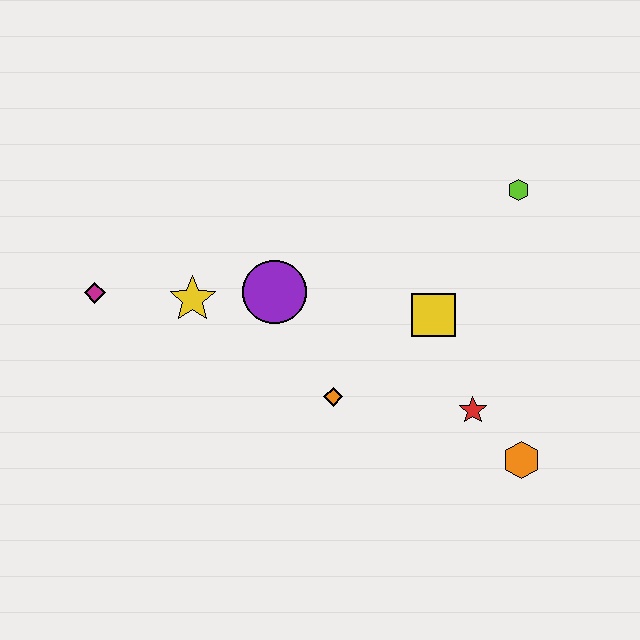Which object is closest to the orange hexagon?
The red star is closest to the orange hexagon.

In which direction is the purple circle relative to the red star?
The purple circle is to the left of the red star.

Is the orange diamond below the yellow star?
Yes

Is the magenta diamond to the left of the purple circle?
Yes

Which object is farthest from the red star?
The magenta diamond is farthest from the red star.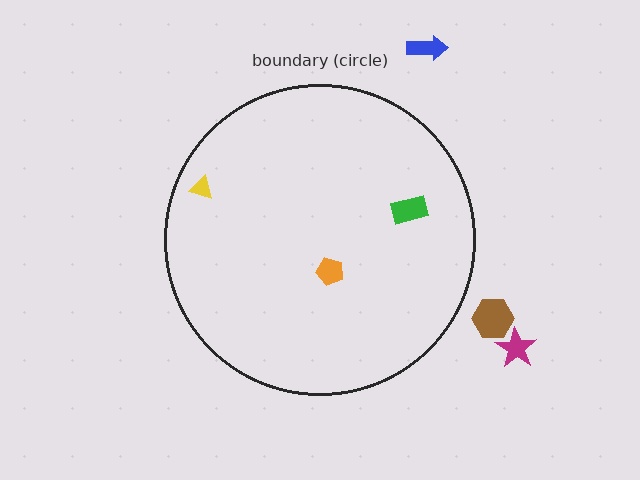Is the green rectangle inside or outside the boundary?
Inside.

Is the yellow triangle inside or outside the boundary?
Inside.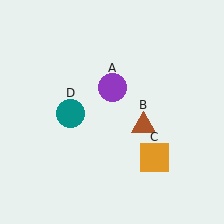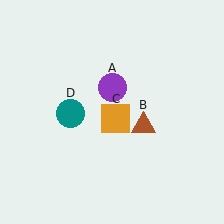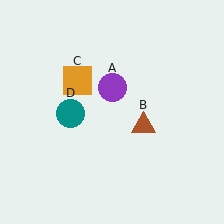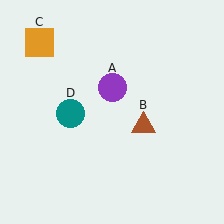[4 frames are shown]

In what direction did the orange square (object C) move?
The orange square (object C) moved up and to the left.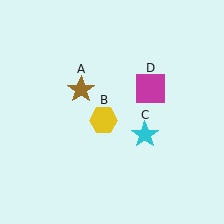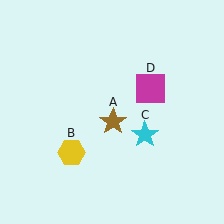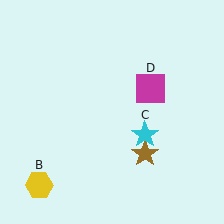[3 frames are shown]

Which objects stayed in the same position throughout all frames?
Cyan star (object C) and magenta square (object D) remained stationary.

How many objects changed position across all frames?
2 objects changed position: brown star (object A), yellow hexagon (object B).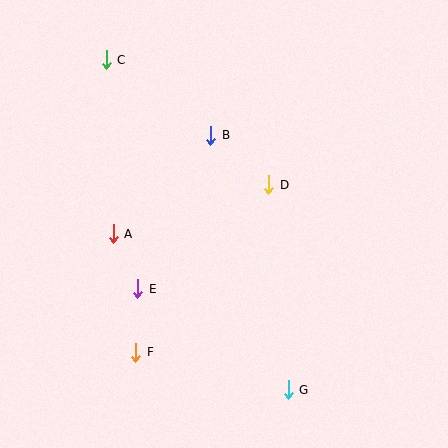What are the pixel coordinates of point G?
Point G is at (288, 390).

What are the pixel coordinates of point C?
Point C is at (106, 60).